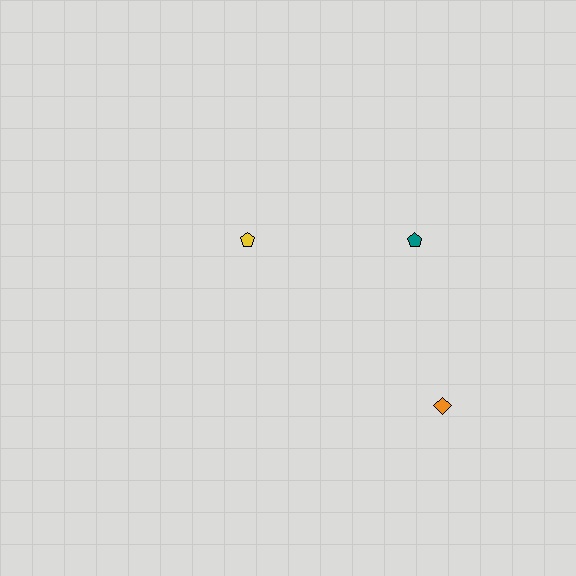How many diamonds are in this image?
There is 1 diamond.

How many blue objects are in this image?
There are no blue objects.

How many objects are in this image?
There are 3 objects.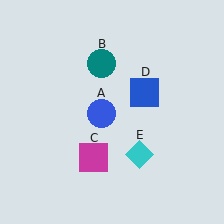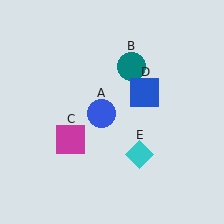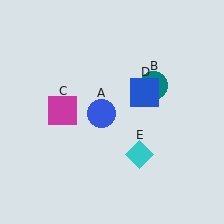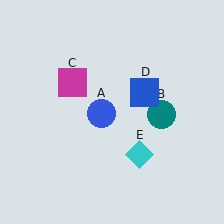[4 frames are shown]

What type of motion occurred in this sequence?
The teal circle (object B), magenta square (object C) rotated clockwise around the center of the scene.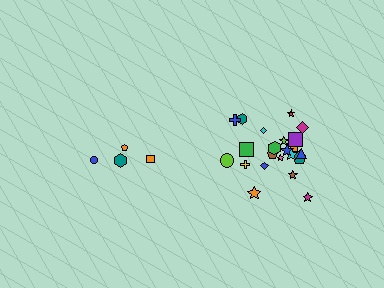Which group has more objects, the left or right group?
The right group.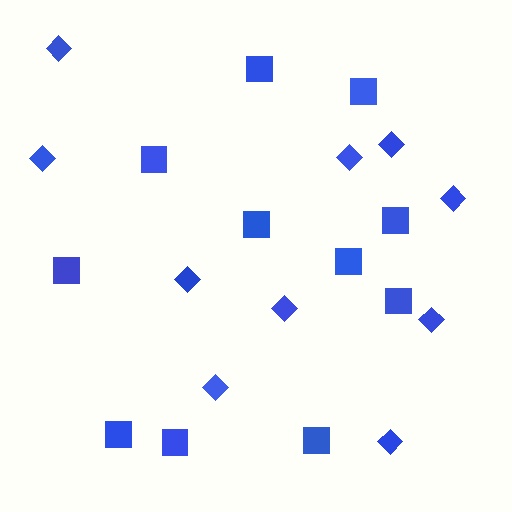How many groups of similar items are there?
There are 2 groups: one group of diamonds (10) and one group of squares (11).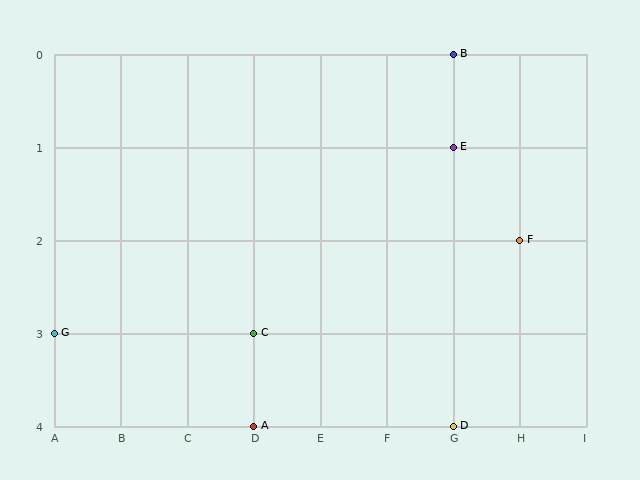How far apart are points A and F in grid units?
Points A and F are 4 columns and 2 rows apart (about 4.5 grid units diagonally).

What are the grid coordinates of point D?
Point D is at grid coordinates (G, 4).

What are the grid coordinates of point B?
Point B is at grid coordinates (G, 0).